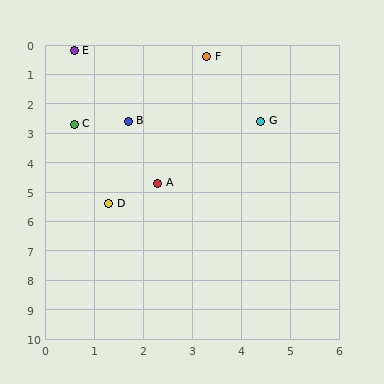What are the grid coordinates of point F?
Point F is at approximately (3.3, 0.4).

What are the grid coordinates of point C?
Point C is at approximately (0.6, 2.7).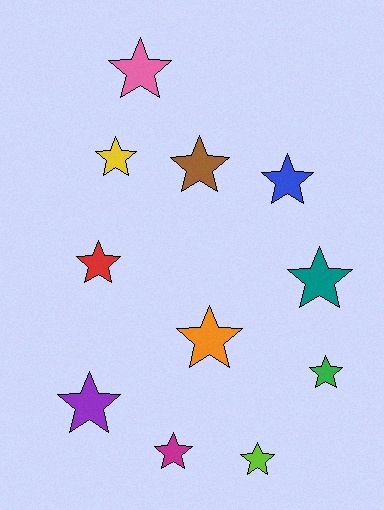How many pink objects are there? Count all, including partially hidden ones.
There is 1 pink object.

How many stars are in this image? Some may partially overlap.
There are 11 stars.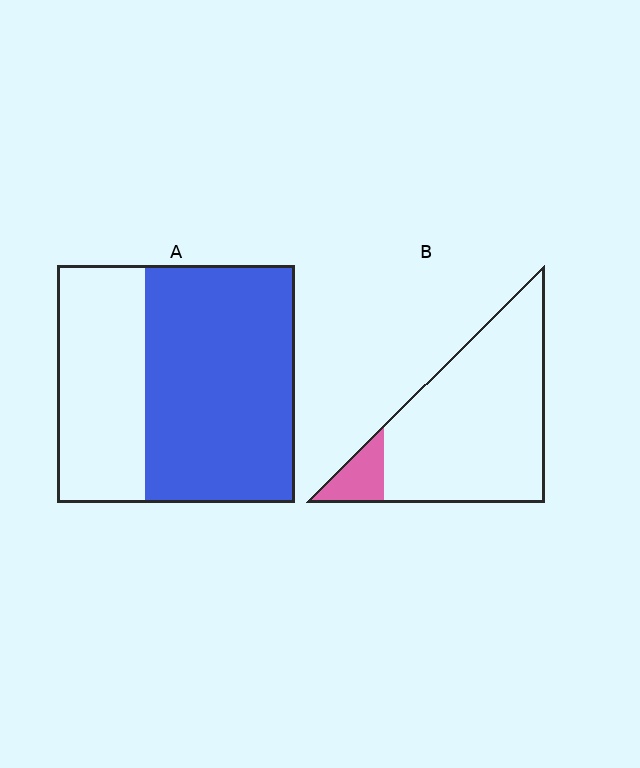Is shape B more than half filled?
No.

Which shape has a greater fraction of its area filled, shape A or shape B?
Shape A.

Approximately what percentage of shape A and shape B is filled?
A is approximately 65% and B is approximately 10%.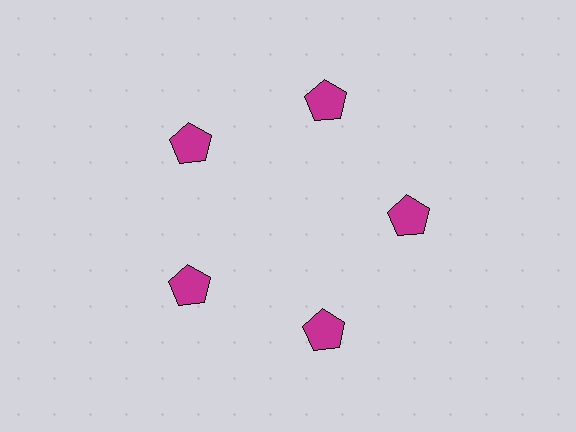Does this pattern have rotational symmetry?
Yes, this pattern has 5-fold rotational symmetry. It looks the same after rotating 72 degrees around the center.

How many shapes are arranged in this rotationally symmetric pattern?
There are 5 shapes, arranged in 5 groups of 1.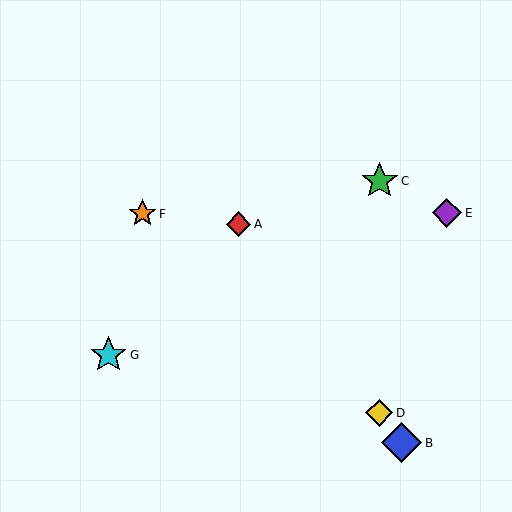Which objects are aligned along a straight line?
Objects A, B, D are aligned along a straight line.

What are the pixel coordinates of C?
Object C is at (380, 181).